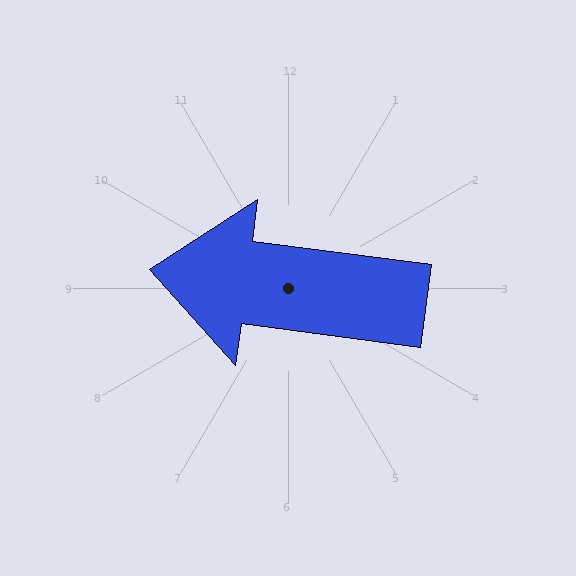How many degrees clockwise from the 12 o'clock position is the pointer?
Approximately 277 degrees.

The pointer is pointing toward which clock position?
Roughly 9 o'clock.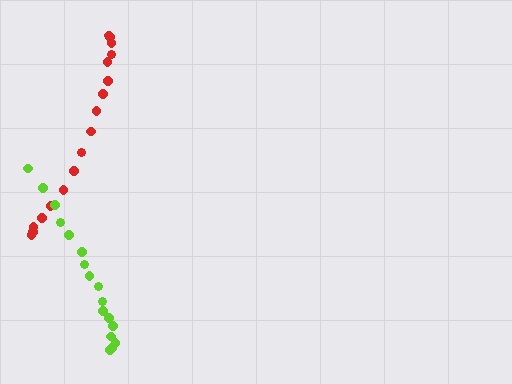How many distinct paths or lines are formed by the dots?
There are 2 distinct paths.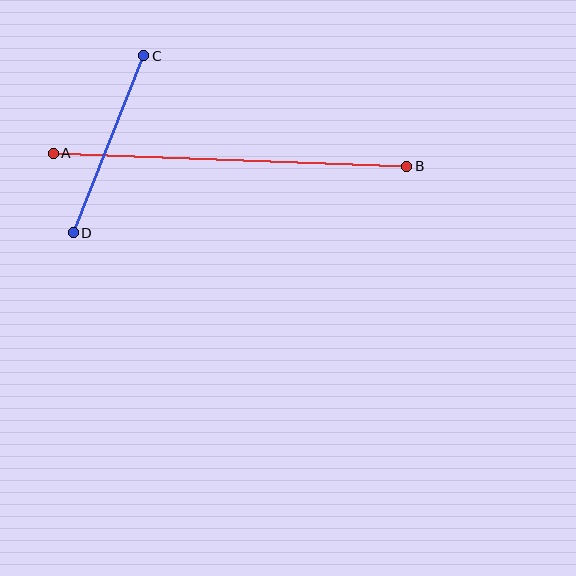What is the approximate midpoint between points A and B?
The midpoint is at approximately (230, 160) pixels.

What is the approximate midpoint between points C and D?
The midpoint is at approximately (109, 144) pixels.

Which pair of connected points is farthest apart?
Points A and B are farthest apart.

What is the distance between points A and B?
The distance is approximately 354 pixels.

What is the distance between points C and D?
The distance is approximately 190 pixels.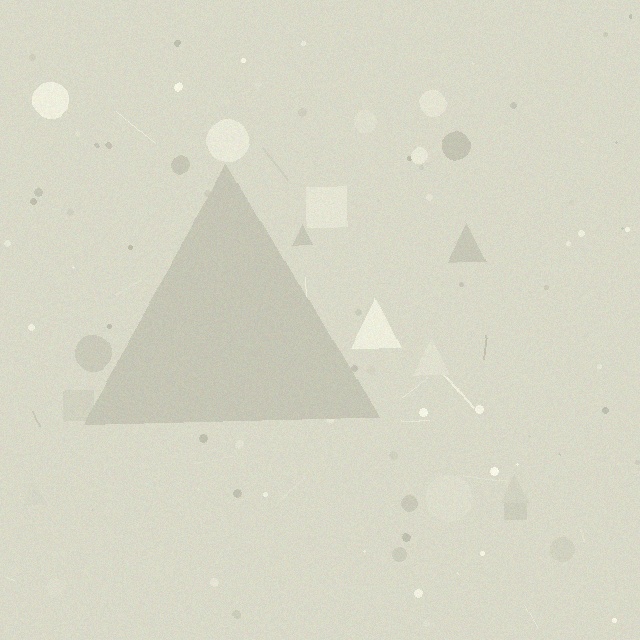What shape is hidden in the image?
A triangle is hidden in the image.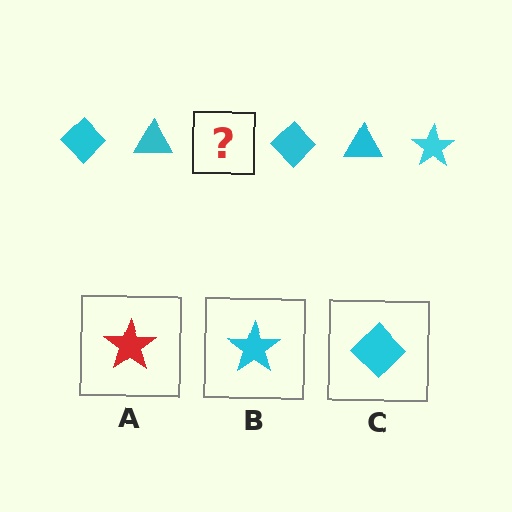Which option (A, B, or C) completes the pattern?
B.